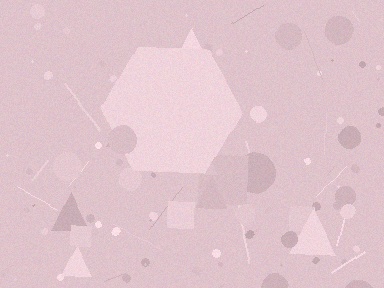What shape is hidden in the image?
A hexagon is hidden in the image.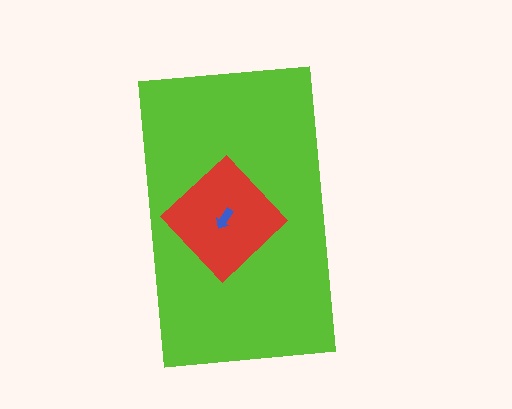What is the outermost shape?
The lime rectangle.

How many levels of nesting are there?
3.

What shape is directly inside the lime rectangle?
The red diamond.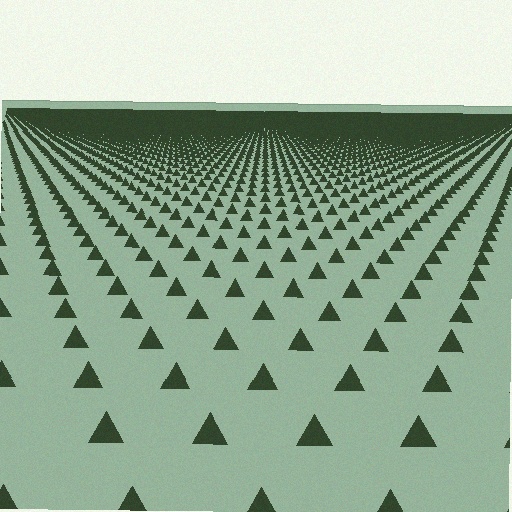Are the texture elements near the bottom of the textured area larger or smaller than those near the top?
Larger. Near the bottom, elements are closer to the viewer and appear at a bigger on-screen size.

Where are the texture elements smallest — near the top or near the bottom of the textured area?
Near the top.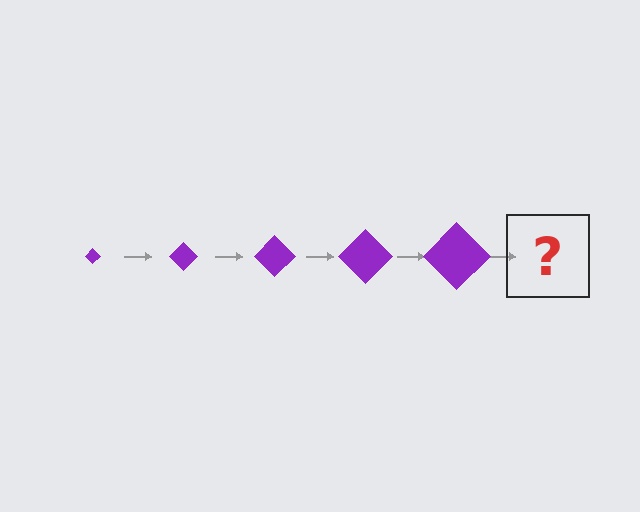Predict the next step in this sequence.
The next step is a purple diamond, larger than the previous one.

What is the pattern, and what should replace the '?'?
The pattern is that the diamond gets progressively larger each step. The '?' should be a purple diamond, larger than the previous one.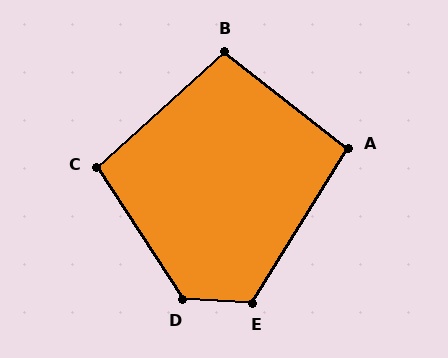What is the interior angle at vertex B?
Approximately 99 degrees (obtuse).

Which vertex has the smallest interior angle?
A, at approximately 97 degrees.